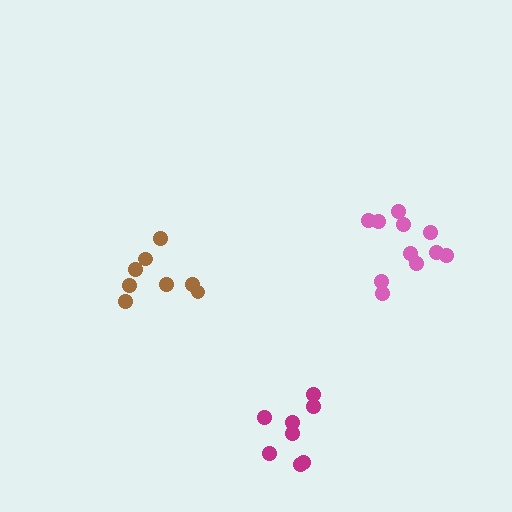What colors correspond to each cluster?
The clusters are colored: pink, magenta, brown.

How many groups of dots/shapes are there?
There are 3 groups.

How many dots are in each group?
Group 1: 11 dots, Group 2: 8 dots, Group 3: 8 dots (27 total).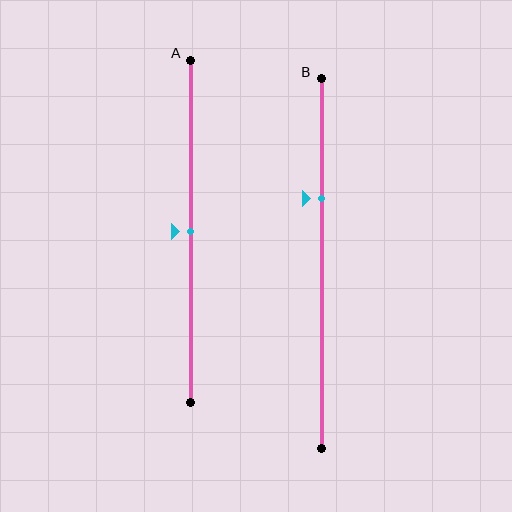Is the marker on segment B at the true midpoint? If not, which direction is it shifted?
No, the marker on segment B is shifted upward by about 18% of the segment length.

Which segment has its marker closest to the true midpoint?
Segment A has its marker closest to the true midpoint.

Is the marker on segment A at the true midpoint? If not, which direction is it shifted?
Yes, the marker on segment A is at the true midpoint.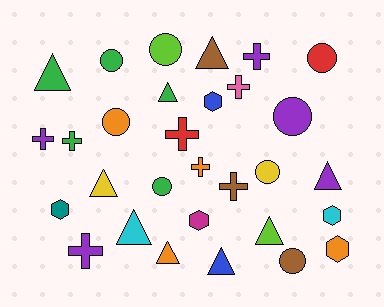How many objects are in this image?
There are 30 objects.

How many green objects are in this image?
There are 5 green objects.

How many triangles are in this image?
There are 9 triangles.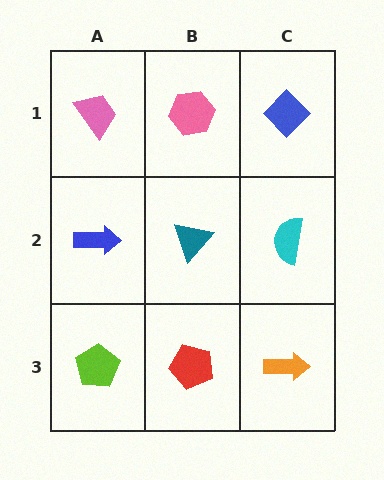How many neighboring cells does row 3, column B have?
3.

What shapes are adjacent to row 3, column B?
A teal triangle (row 2, column B), a lime pentagon (row 3, column A), an orange arrow (row 3, column C).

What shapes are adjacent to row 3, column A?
A blue arrow (row 2, column A), a red pentagon (row 3, column B).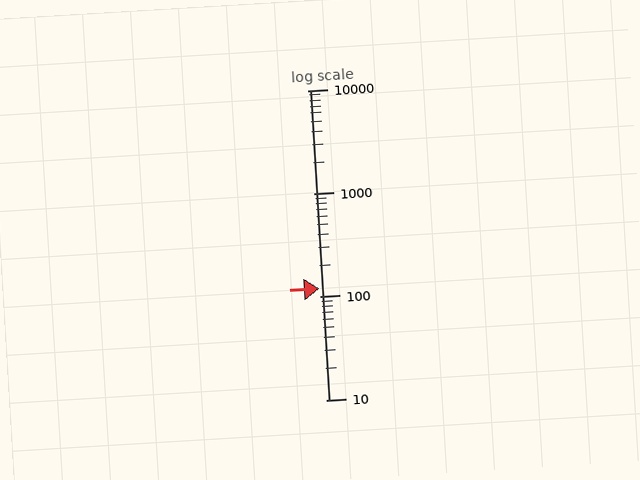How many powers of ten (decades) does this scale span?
The scale spans 3 decades, from 10 to 10000.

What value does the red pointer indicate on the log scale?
The pointer indicates approximately 120.